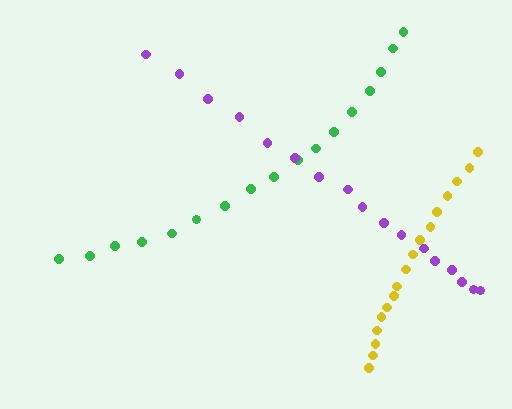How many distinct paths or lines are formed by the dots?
There are 3 distinct paths.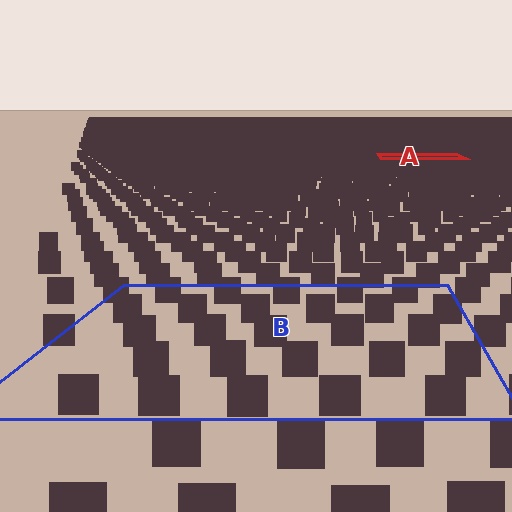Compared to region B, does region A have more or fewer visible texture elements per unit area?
Region A has more texture elements per unit area — they are packed more densely because it is farther away.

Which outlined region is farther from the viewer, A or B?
Region A is farther from the viewer — the texture elements inside it appear smaller and more densely packed.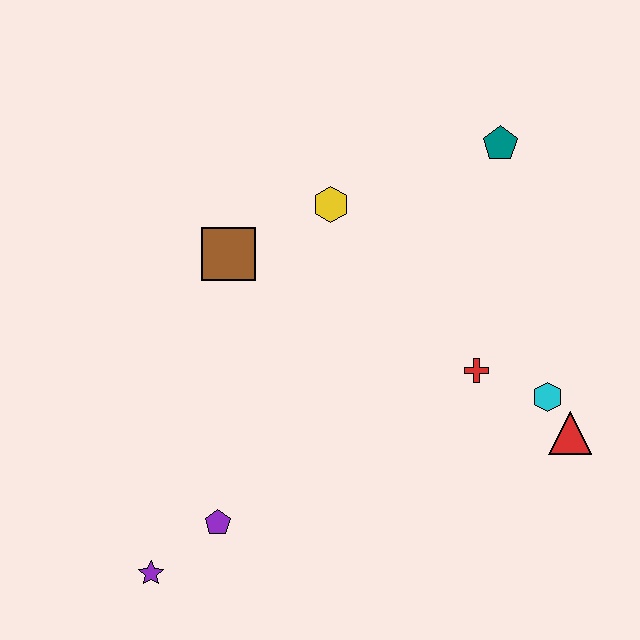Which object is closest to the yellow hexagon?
The brown square is closest to the yellow hexagon.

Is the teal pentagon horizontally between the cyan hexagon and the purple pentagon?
Yes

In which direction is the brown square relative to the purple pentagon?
The brown square is above the purple pentagon.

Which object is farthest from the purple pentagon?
The teal pentagon is farthest from the purple pentagon.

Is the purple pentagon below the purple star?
No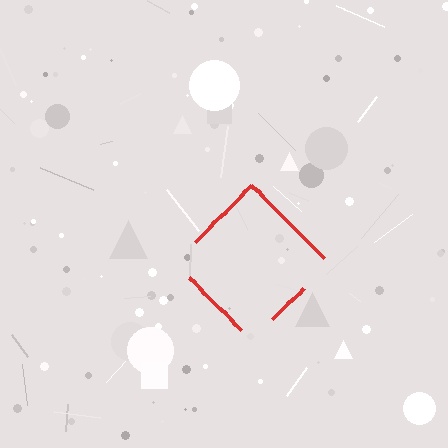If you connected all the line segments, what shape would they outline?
They would outline a diamond.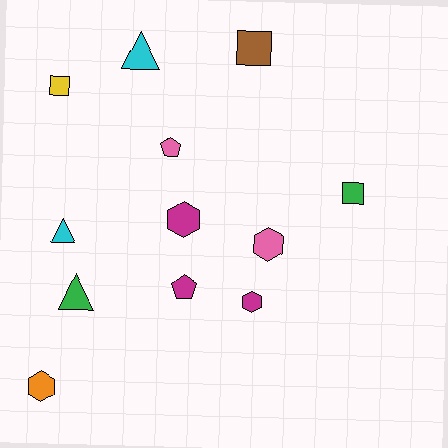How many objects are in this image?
There are 12 objects.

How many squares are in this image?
There are 3 squares.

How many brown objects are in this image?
There is 1 brown object.